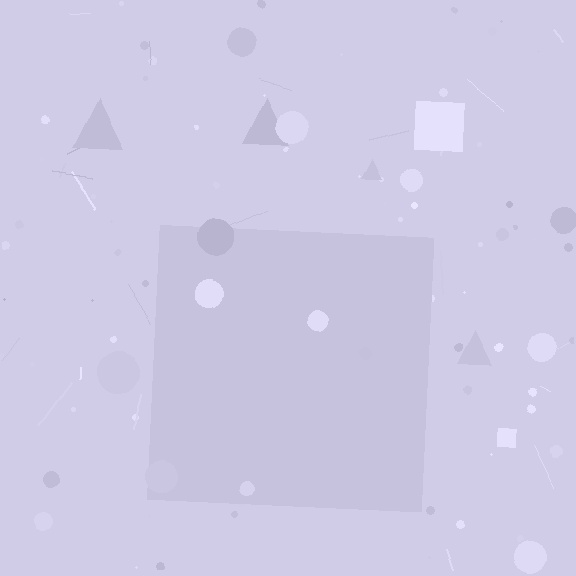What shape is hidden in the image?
A square is hidden in the image.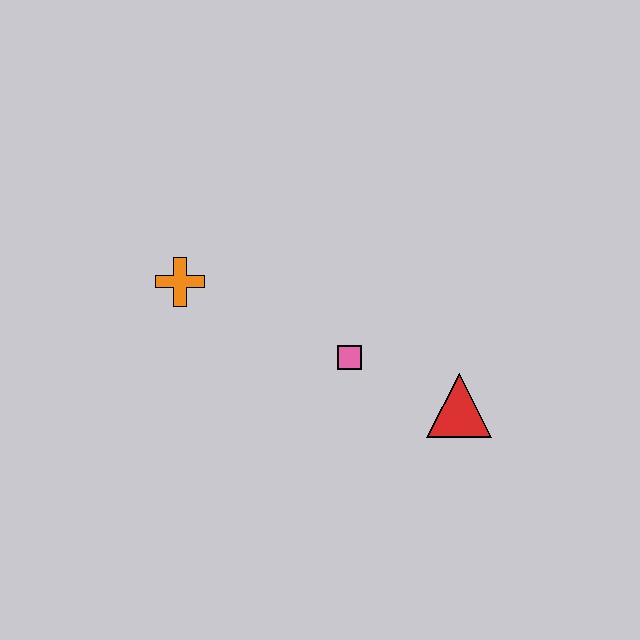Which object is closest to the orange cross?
The pink square is closest to the orange cross.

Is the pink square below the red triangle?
No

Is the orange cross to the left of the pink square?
Yes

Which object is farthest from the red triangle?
The orange cross is farthest from the red triangle.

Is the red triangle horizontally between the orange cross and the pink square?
No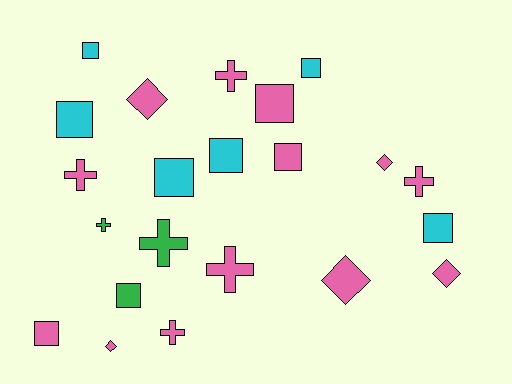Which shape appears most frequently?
Square, with 10 objects.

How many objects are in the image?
There are 22 objects.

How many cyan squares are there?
There are 6 cyan squares.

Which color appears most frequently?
Pink, with 13 objects.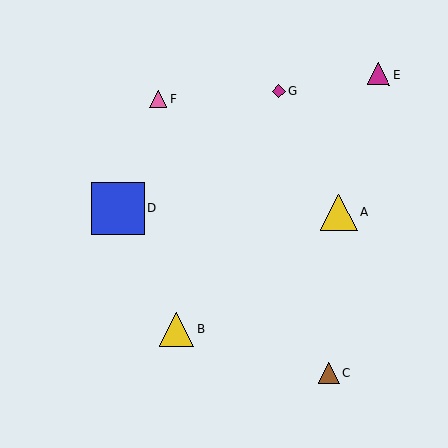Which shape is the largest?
The blue square (labeled D) is the largest.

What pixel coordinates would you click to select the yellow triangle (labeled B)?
Click at (176, 329) to select the yellow triangle B.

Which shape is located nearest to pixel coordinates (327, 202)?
The yellow triangle (labeled A) at (339, 213) is nearest to that location.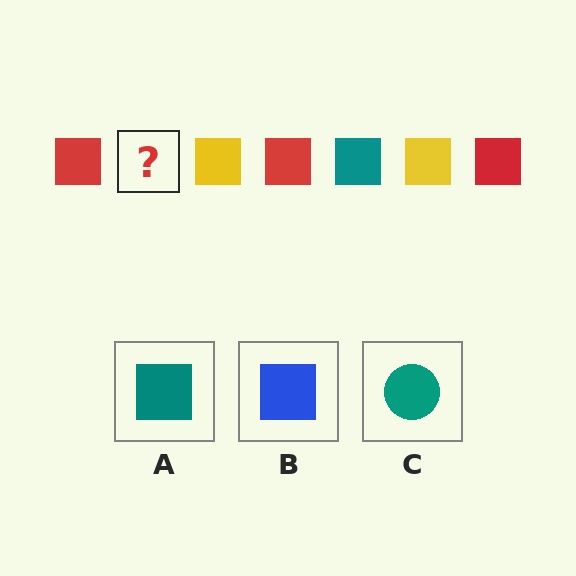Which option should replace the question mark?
Option A.